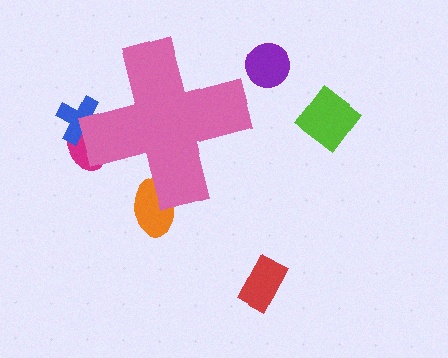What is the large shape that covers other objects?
A pink cross.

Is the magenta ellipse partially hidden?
Yes, the magenta ellipse is partially hidden behind the pink cross.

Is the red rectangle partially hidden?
No, the red rectangle is fully visible.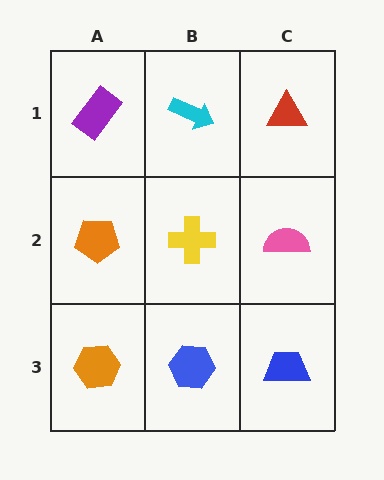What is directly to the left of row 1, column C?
A cyan arrow.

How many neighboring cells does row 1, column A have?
2.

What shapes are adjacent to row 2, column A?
A purple rectangle (row 1, column A), an orange hexagon (row 3, column A), a yellow cross (row 2, column B).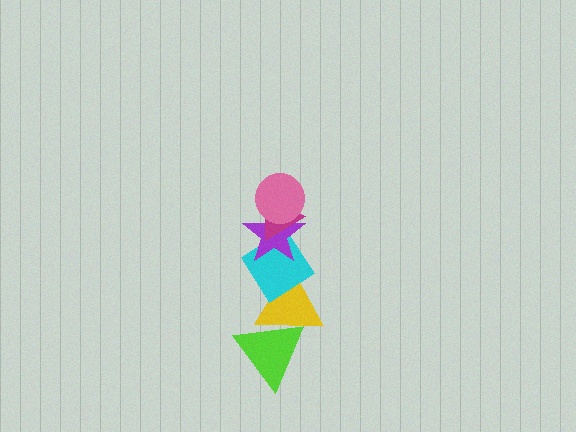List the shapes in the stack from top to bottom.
From top to bottom: the pink circle, the magenta triangle, the purple star, the cyan diamond, the yellow triangle, the lime triangle.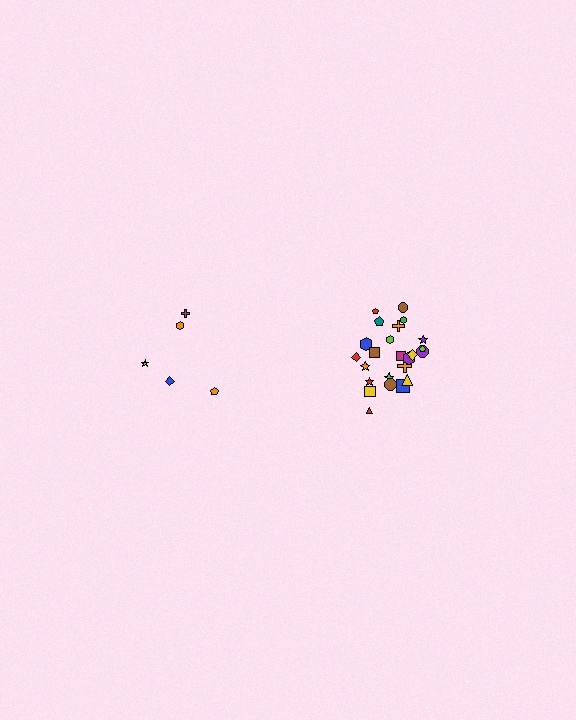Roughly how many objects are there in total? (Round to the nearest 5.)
Roughly 30 objects in total.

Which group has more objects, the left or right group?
The right group.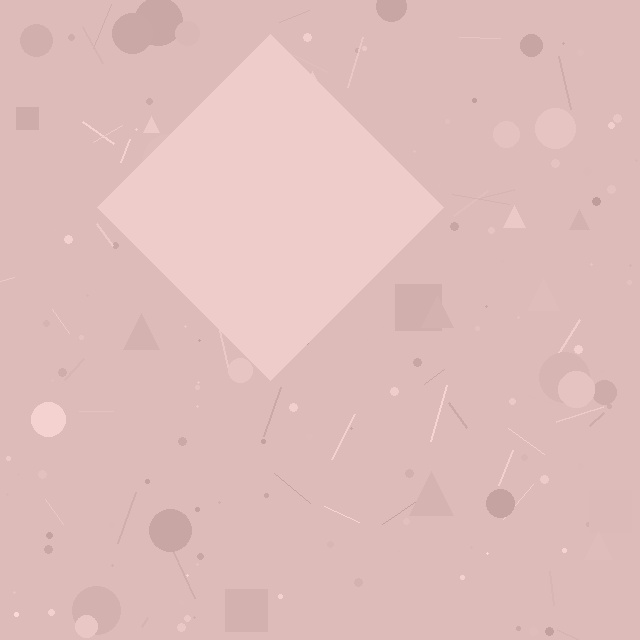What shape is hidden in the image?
A diamond is hidden in the image.